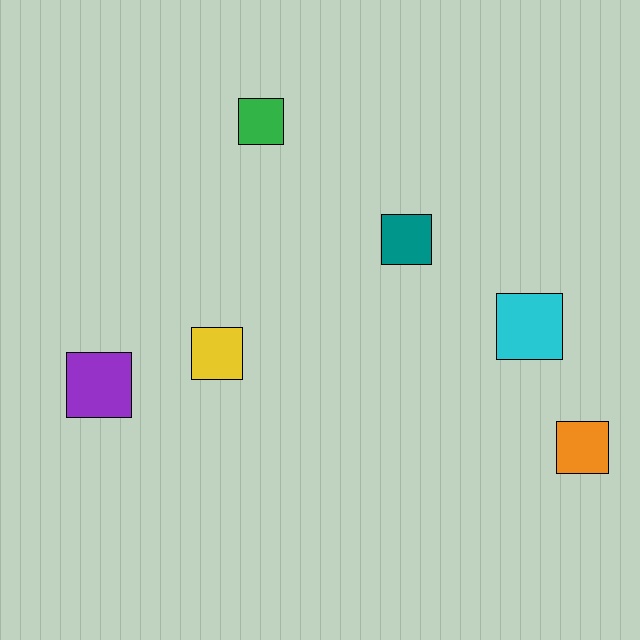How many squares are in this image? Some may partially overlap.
There are 6 squares.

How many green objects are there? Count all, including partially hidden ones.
There is 1 green object.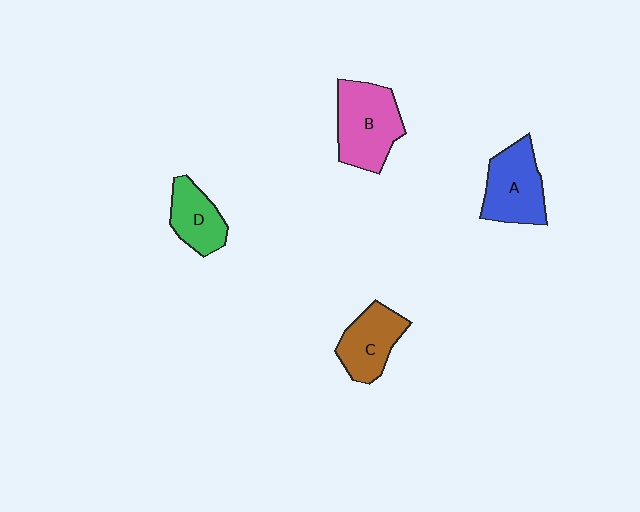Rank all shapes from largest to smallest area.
From largest to smallest: B (pink), A (blue), C (brown), D (green).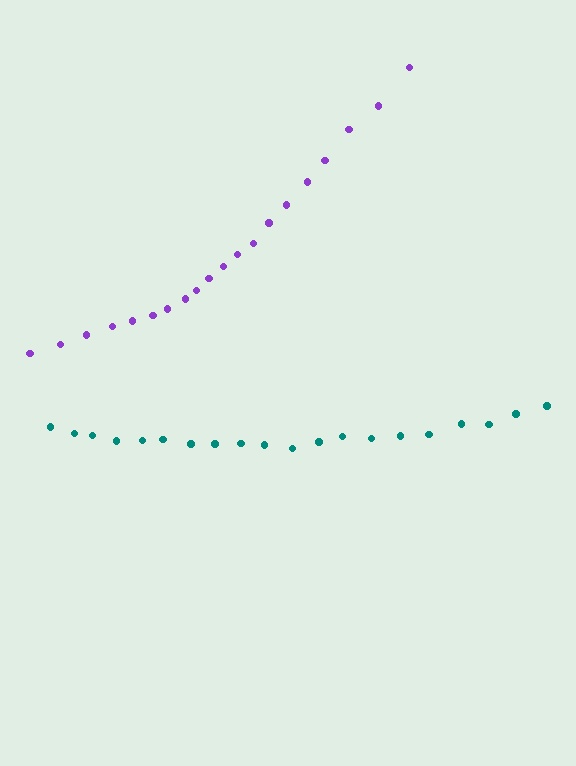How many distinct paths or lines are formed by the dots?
There are 2 distinct paths.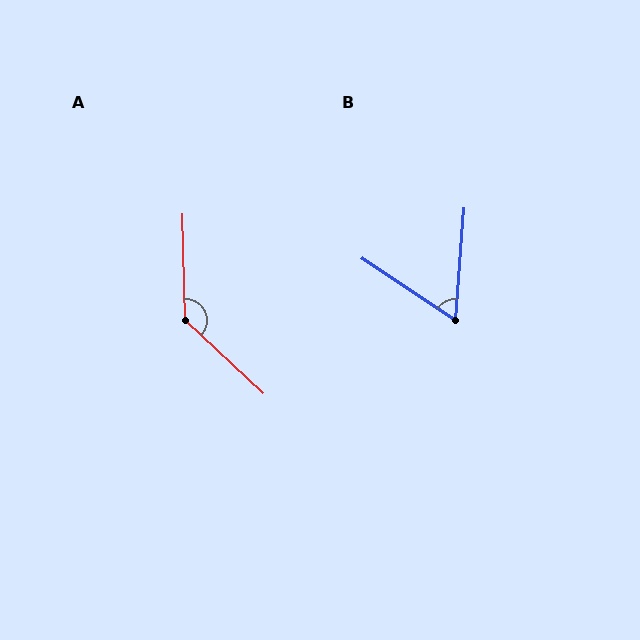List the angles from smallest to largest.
B (60°), A (134°).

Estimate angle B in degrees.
Approximately 60 degrees.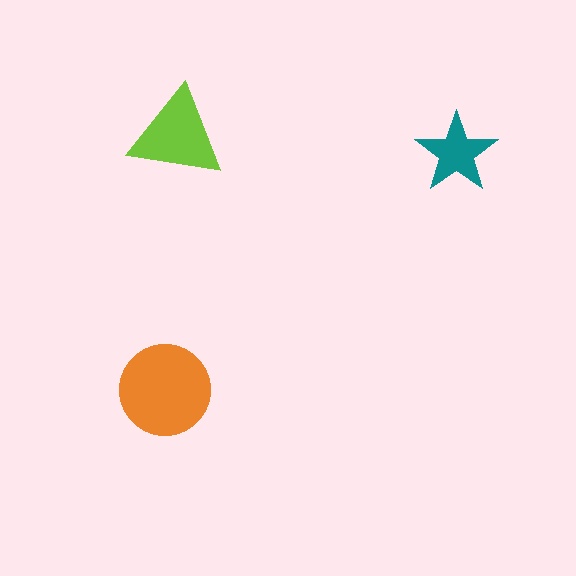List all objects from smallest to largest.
The teal star, the lime triangle, the orange circle.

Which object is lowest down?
The orange circle is bottommost.